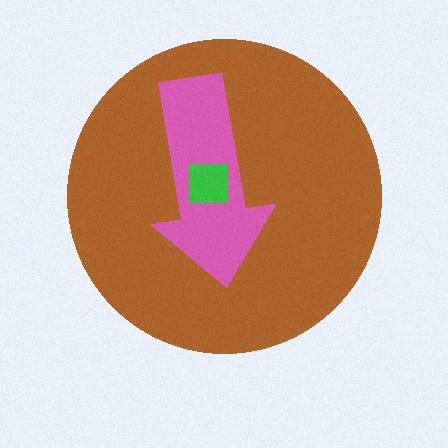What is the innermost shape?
The green square.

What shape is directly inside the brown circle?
The pink arrow.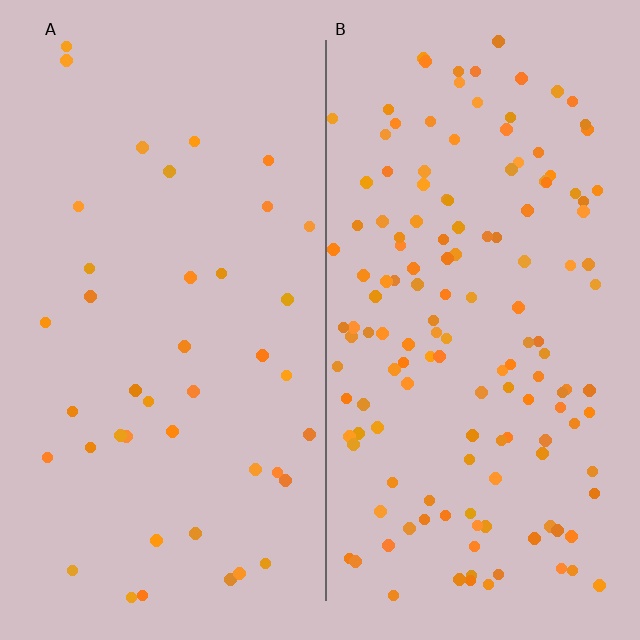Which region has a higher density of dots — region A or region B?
B (the right).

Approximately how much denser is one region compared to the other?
Approximately 3.6× — region B over region A.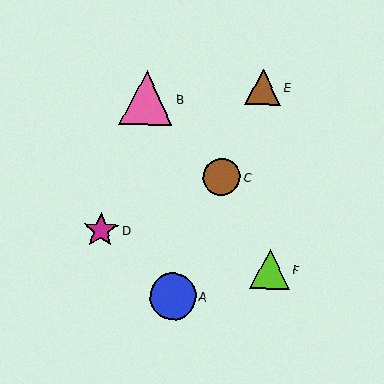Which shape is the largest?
The pink triangle (labeled B) is the largest.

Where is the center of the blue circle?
The center of the blue circle is at (173, 296).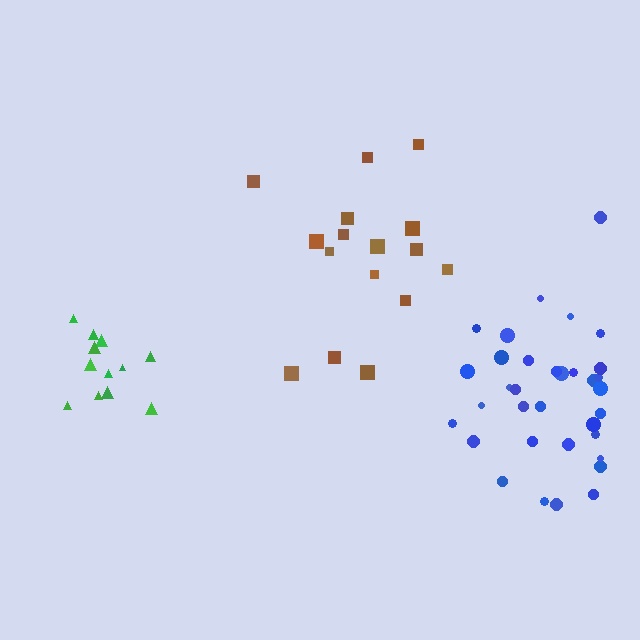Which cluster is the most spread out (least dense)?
Brown.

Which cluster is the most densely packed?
Green.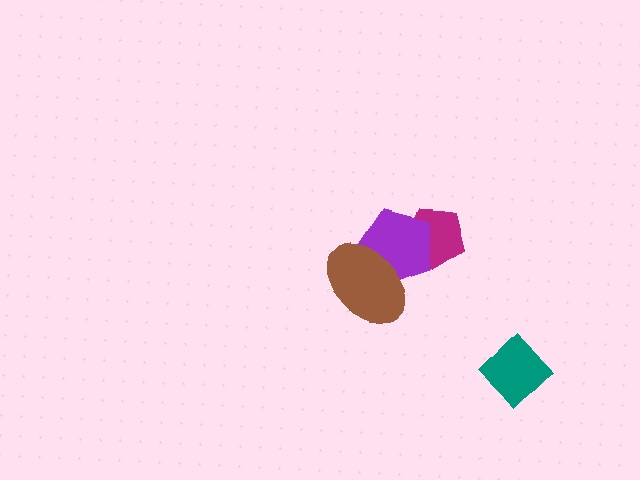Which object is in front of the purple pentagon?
The brown ellipse is in front of the purple pentagon.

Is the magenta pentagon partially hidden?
Yes, it is partially covered by another shape.